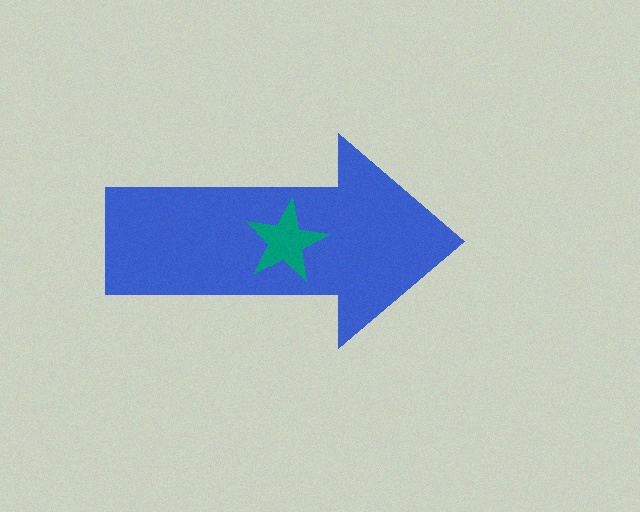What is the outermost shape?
The blue arrow.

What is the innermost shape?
The teal star.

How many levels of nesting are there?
2.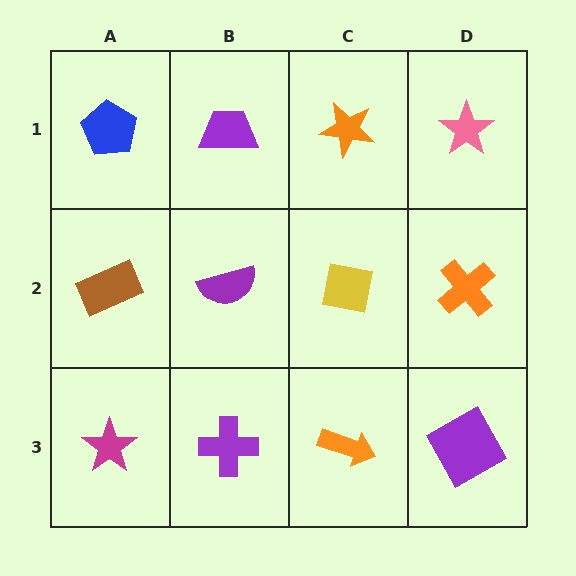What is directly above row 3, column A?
A brown rectangle.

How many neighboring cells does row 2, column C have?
4.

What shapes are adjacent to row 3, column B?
A purple semicircle (row 2, column B), a magenta star (row 3, column A), an orange arrow (row 3, column C).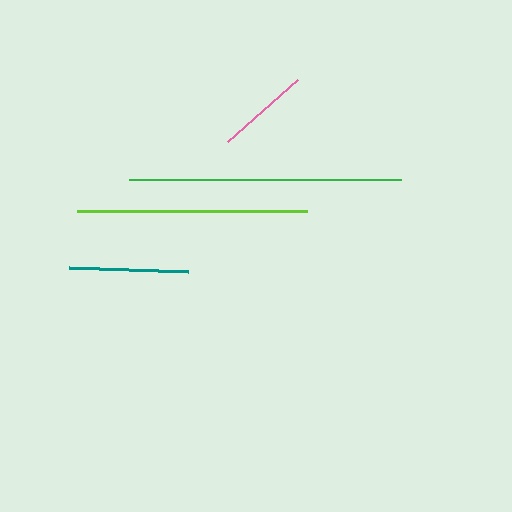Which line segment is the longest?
The green line is the longest at approximately 272 pixels.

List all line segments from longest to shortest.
From longest to shortest: green, lime, teal, pink.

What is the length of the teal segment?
The teal segment is approximately 119 pixels long.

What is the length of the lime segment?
The lime segment is approximately 230 pixels long.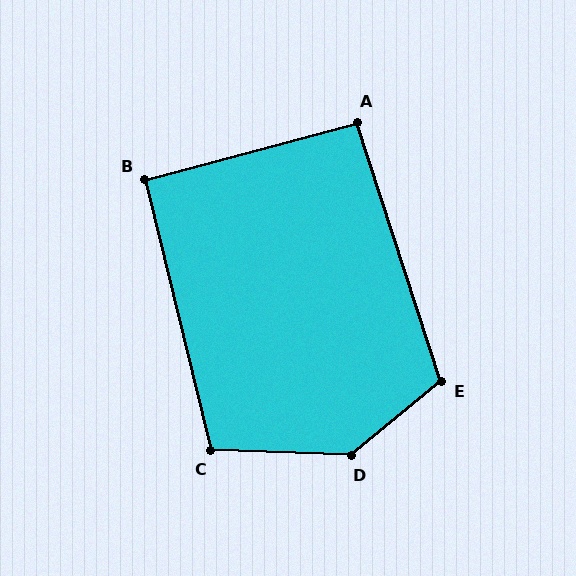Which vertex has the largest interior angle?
D, at approximately 138 degrees.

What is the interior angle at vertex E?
Approximately 112 degrees (obtuse).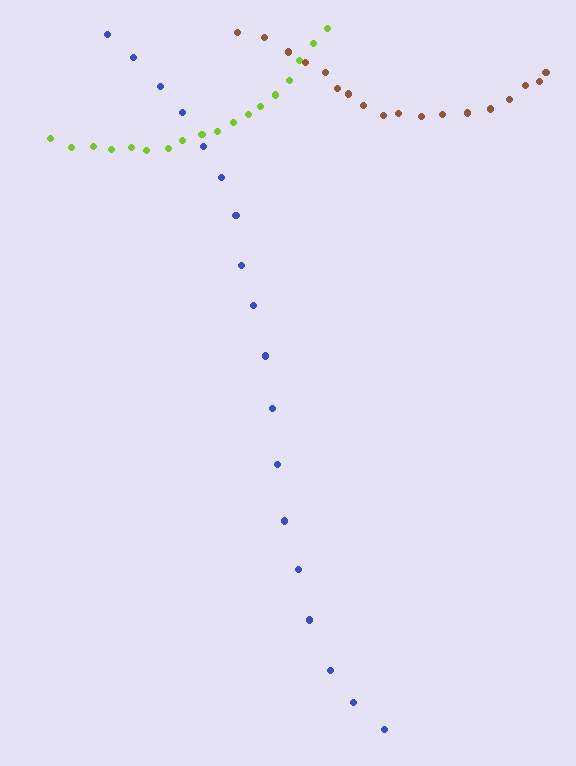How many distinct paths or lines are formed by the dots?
There are 3 distinct paths.